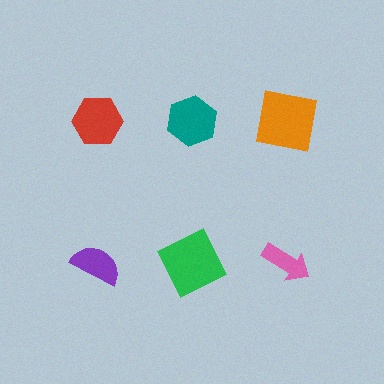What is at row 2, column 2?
A green square.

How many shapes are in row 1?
3 shapes.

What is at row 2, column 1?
A purple semicircle.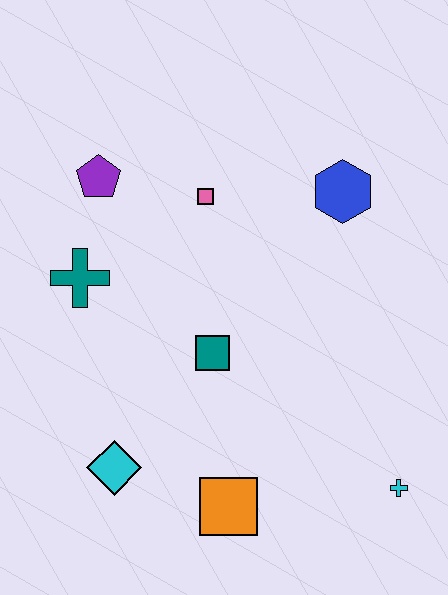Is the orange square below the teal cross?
Yes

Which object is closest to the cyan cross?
The orange square is closest to the cyan cross.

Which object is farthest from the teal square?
The cyan cross is farthest from the teal square.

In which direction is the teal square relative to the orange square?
The teal square is above the orange square.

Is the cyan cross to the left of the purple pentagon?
No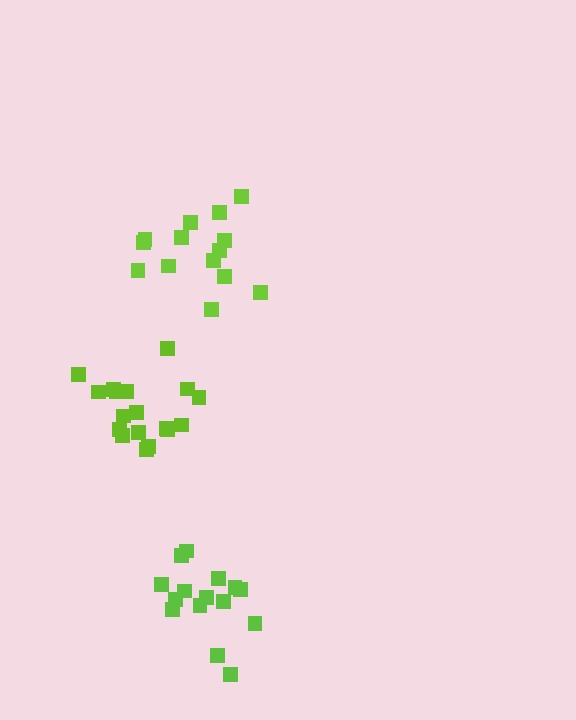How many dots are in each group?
Group 1: 18 dots, Group 2: 15 dots, Group 3: 14 dots (47 total).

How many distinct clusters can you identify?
There are 3 distinct clusters.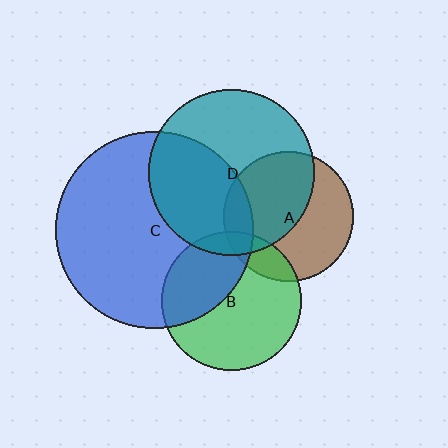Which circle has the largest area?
Circle C (blue).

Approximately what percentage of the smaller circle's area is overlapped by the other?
Approximately 35%.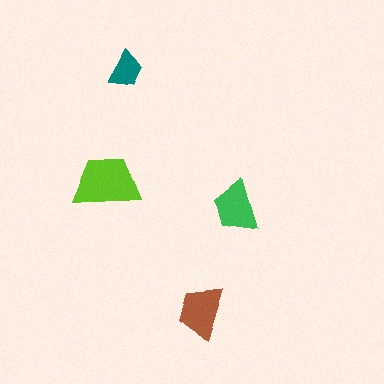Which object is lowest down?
The brown trapezoid is bottommost.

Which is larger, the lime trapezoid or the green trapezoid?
The lime one.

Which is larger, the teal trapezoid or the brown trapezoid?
The brown one.